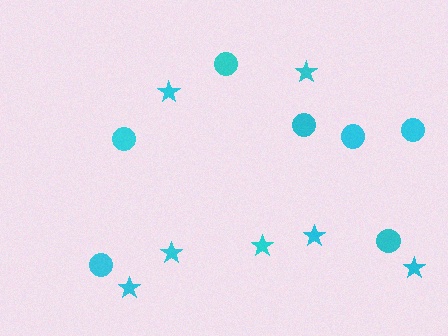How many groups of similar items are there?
There are 2 groups: one group of circles (7) and one group of stars (7).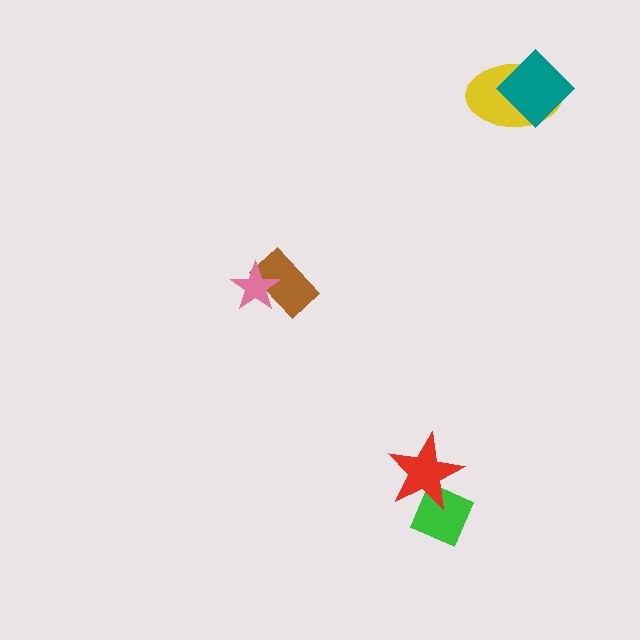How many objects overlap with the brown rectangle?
1 object overlaps with the brown rectangle.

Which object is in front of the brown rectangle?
The pink star is in front of the brown rectangle.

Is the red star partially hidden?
No, no other shape covers it.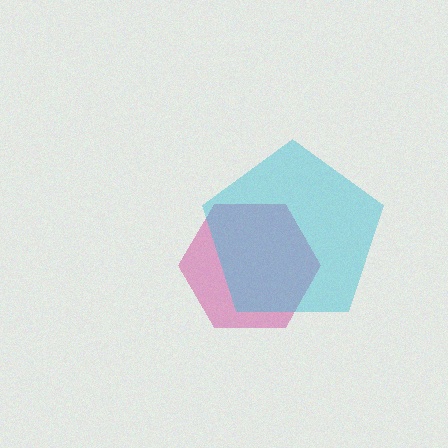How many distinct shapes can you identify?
There are 2 distinct shapes: a magenta hexagon, a cyan pentagon.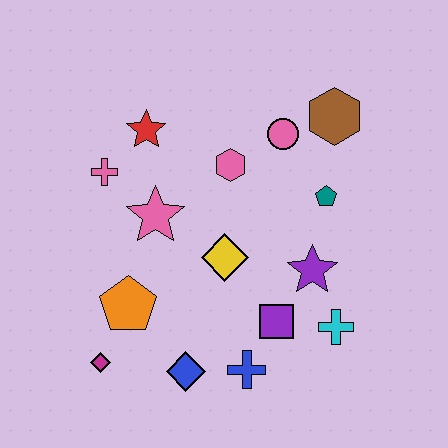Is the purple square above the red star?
No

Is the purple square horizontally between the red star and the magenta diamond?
No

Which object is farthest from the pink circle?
The magenta diamond is farthest from the pink circle.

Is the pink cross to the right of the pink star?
No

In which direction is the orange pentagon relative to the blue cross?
The orange pentagon is to the left of the blue cross.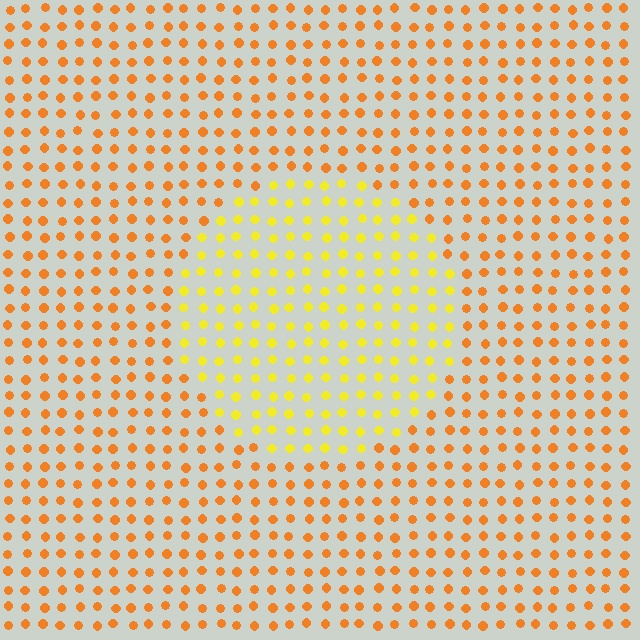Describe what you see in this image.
The image is filled with small orange elements in a uniform arrangement. A circle-shaped region is visible where the elements are tinted to a slightly different hue, forming a subtle color boundary.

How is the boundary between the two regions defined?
The boundary is defined purely by a slight shift in hue (about 32 degrees). Spacing, size, and orientation are identical on both sides.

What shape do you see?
I see a circle.